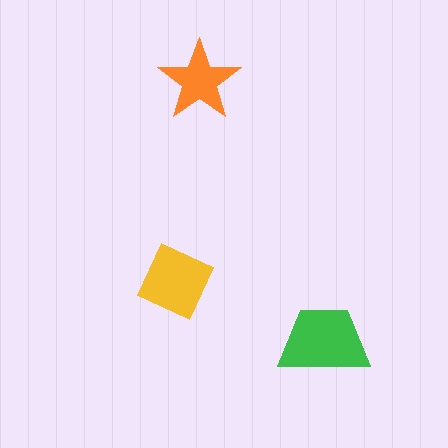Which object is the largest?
The green trapezoid.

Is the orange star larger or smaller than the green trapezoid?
Smaller.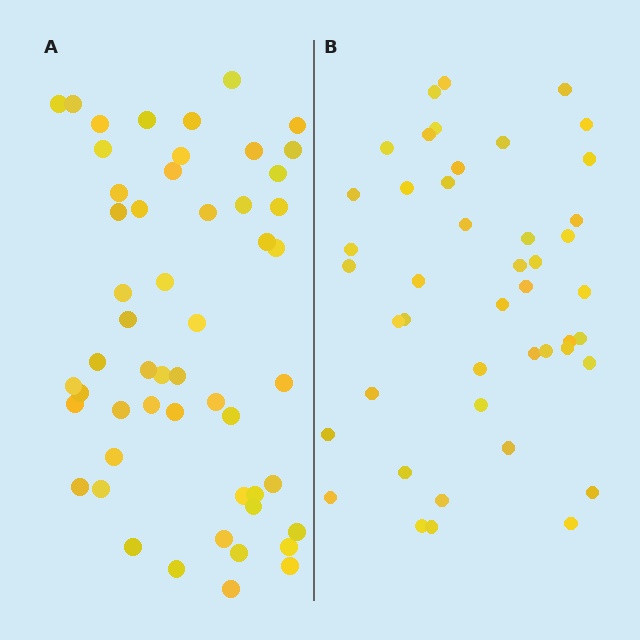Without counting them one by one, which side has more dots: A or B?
Region A (the left region) has more dots.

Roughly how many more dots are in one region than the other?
Region A has roughly 8 or so more dots than region B.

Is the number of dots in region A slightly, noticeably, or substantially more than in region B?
Region A has only slightly more — the two regions are fairly close. The ratio is roughly 1.2 to 1.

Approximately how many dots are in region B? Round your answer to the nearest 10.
About 40 dots. (The exact count is 45, which rounds to 40.)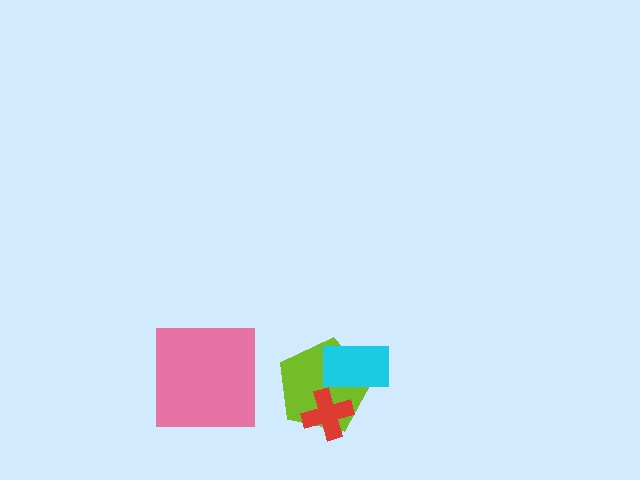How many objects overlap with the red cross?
1 object overlaps with the red cross.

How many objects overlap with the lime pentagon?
2 objects overlap with the lime pentagon.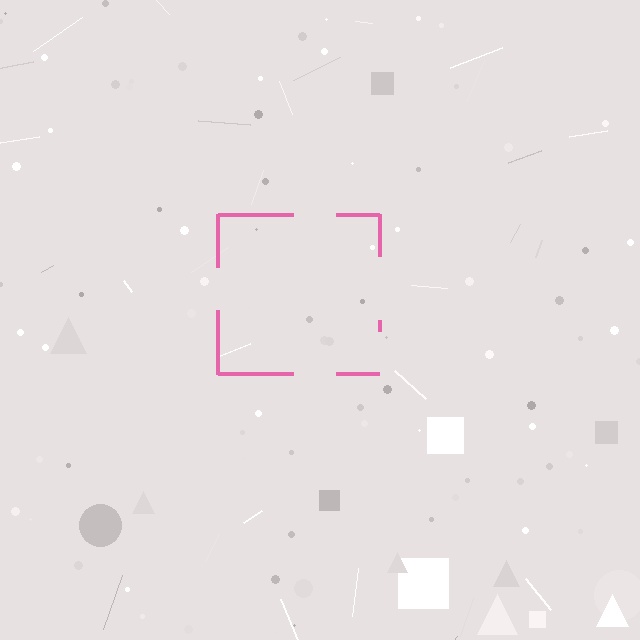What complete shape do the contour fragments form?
The contour fragments form a square.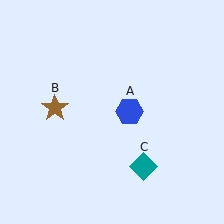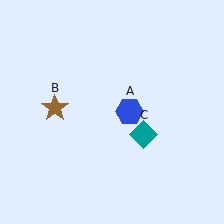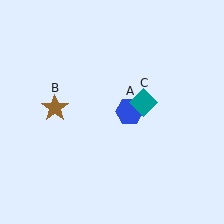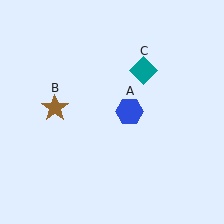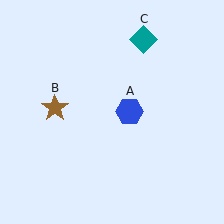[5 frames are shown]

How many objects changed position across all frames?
1 object changed position: teal diamond (object C).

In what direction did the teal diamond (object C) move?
The teal diamond (object C) moved up.